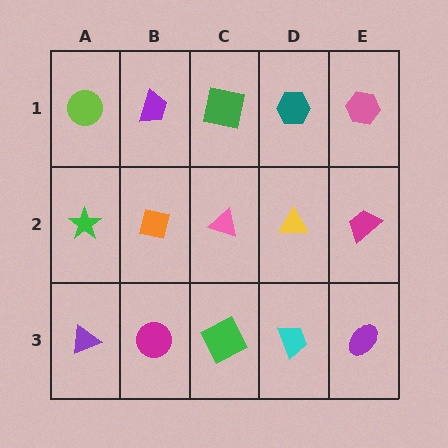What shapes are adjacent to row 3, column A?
A green star (row 2, column A), a magenta circle (row 3, column B).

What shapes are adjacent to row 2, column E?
A pink hexagon (row 1, column E), a purple ellipse (row 3, column E), a yellow triangle (row 2, column D).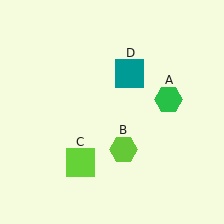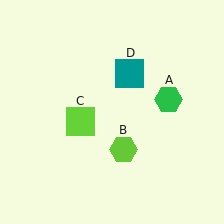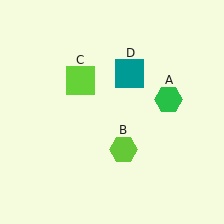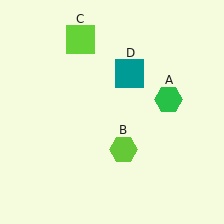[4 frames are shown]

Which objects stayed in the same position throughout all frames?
Green hexagon (object A) and lime hexagon (object B) and teal square (object D) remained stationary.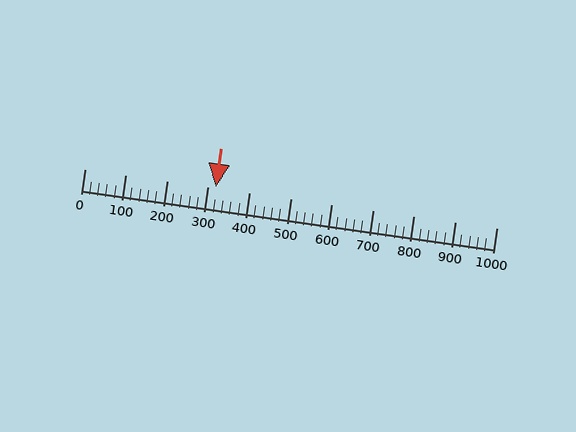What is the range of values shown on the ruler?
The ruler shows values from 0 to 1000.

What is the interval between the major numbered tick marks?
The major tick marks are spaced 100 units apart.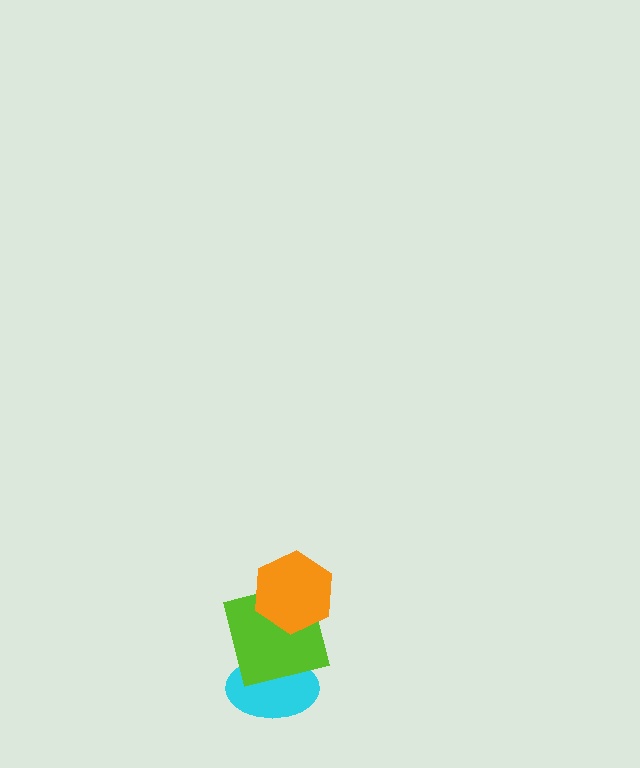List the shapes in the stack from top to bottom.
From top to bottom: the orange hexagon, the lime square, the cyan ellipse.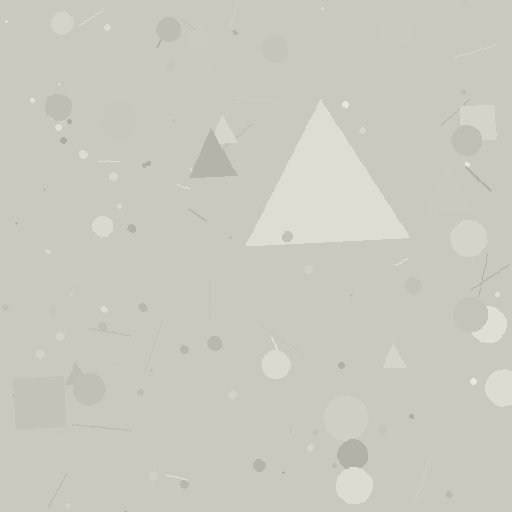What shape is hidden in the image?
A triangle is hidden in the image.